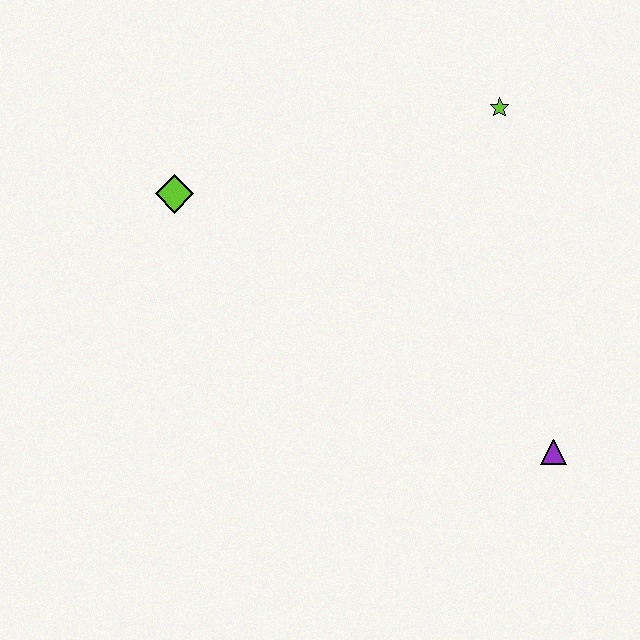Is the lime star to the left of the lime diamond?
No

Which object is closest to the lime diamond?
The lime star is closest to the lime diamond.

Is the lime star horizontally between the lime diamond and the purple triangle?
Yes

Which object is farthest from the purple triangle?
The lime diamond is farthest from the purple triangle.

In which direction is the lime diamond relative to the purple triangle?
The lime diamond is to the left of the purple triangle.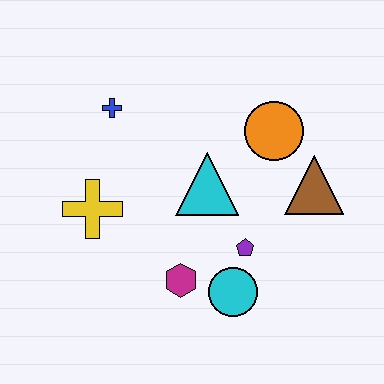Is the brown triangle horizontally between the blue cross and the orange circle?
No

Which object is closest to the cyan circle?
The purple pentagon is closest to the cyan circle.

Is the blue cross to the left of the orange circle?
Yes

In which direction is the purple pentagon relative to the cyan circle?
The purple pentagon is above the cyan circle.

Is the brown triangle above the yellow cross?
Yes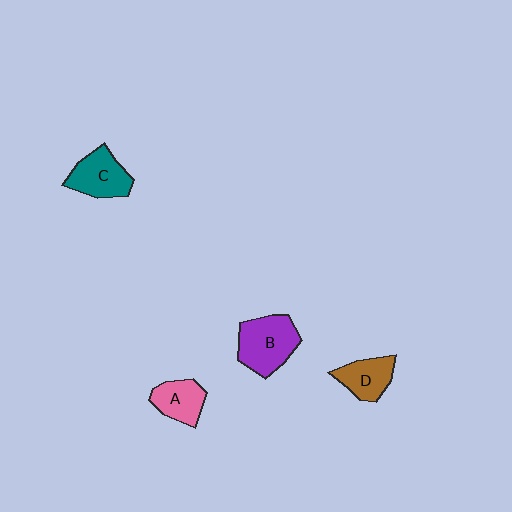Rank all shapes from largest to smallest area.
From largest to smallest: B (purple), C (teal), D (brown), A (pink).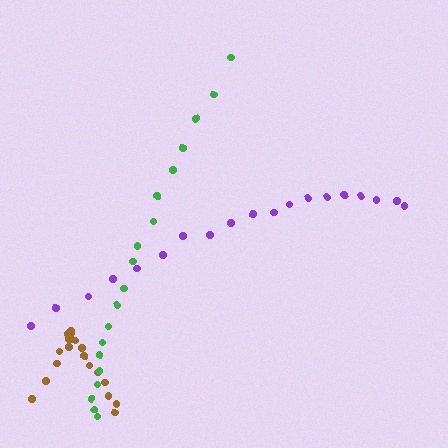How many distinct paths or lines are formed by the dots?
There are 3 distinct paths.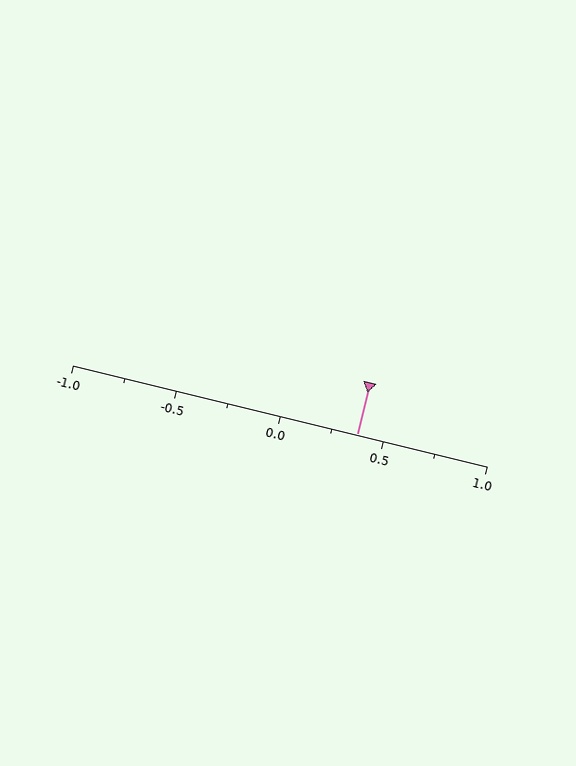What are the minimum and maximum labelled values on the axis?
The axis runs from -1.0 to 1.0.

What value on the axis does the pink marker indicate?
The marker indicates approximately 0.38.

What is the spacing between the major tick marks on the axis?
The major ticks are spaced 0.5 apart.